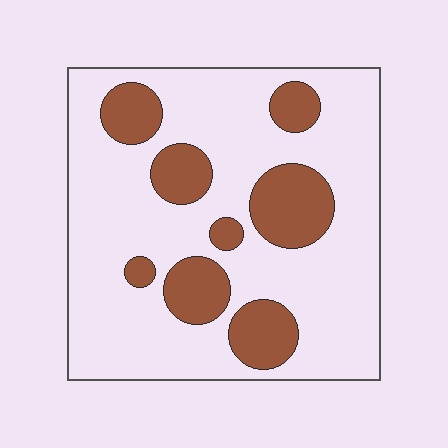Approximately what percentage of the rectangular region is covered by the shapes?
Approximately 25%.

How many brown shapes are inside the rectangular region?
8.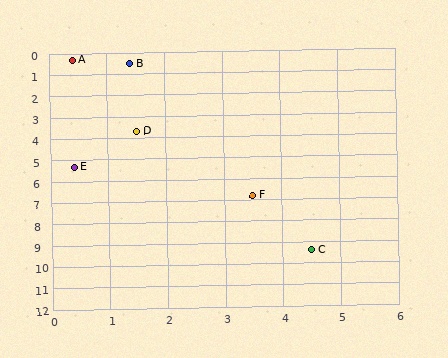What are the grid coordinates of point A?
Point A is at approximately (0.4, 0.3).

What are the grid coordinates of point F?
Point F is at approximately (3.5, 6.8).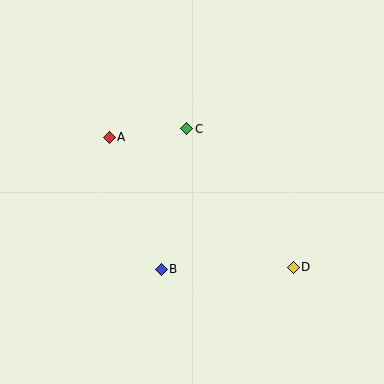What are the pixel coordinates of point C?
Point C is at (187, 129).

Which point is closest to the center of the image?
Point C at (187, 129) is closest to the center.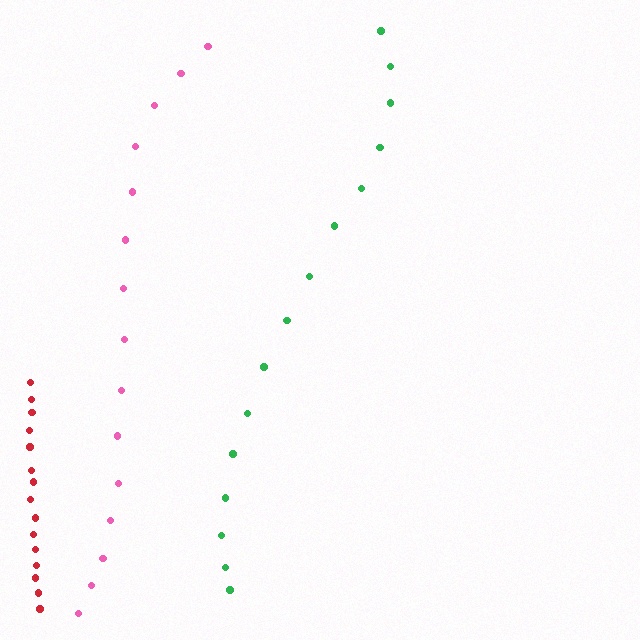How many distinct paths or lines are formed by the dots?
There are 3 distinct paths.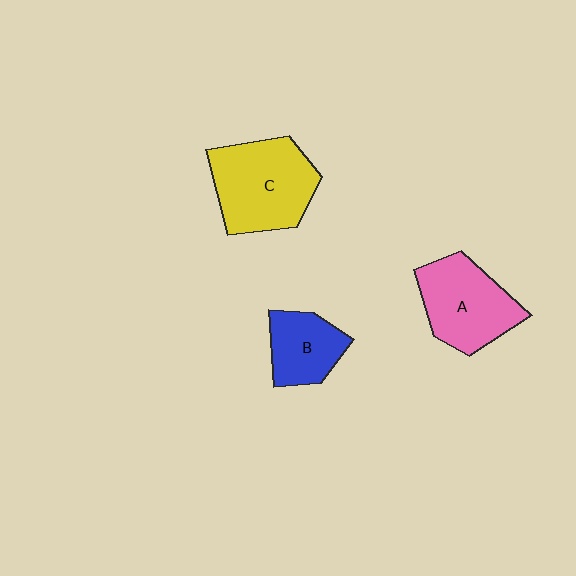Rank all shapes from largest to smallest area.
From largest to smallest: C (yellow), A (pink), B (blue).